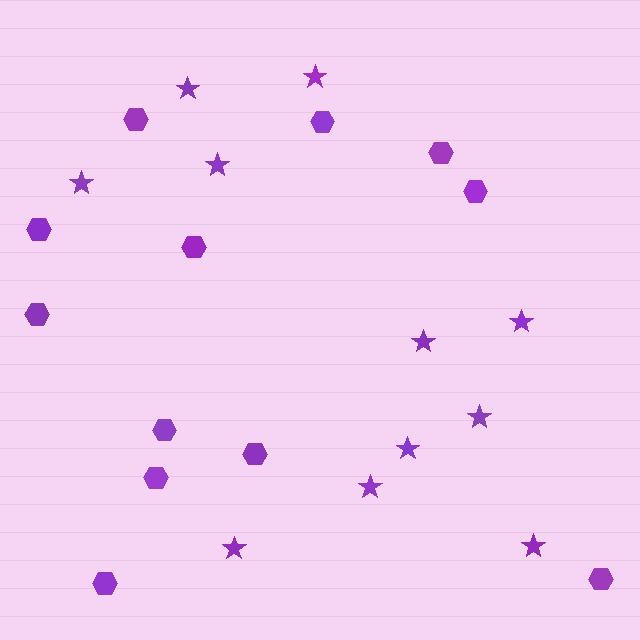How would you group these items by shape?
There are 2 groups: one group of hexagons (12) and one group of stars (11).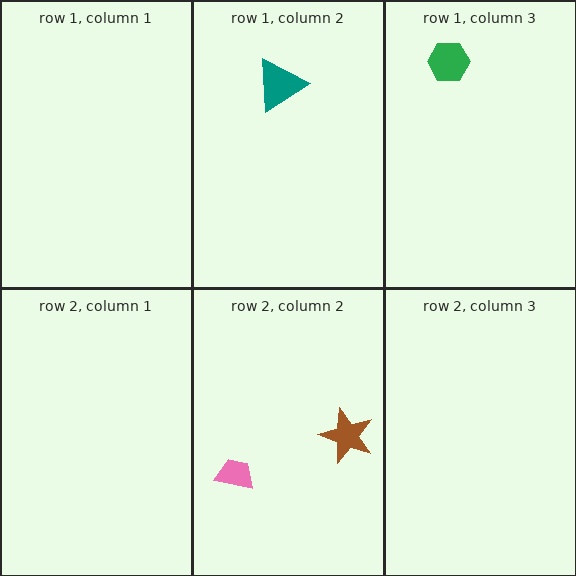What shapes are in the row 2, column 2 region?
The brown star, the pink trapezoid.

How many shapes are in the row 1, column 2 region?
1.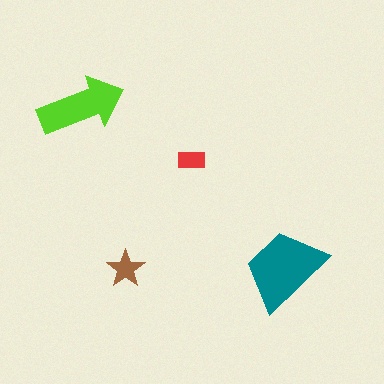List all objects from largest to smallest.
The teal trapezoid, the lime arrow, the brown star, the red rectangle.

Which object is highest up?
The lime arrow is topmost.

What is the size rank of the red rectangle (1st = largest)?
4th.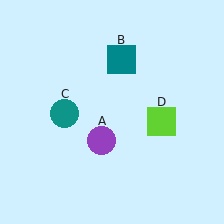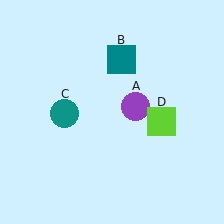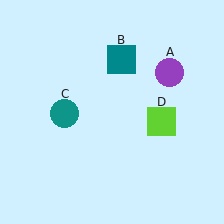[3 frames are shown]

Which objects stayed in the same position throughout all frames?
Teal square (object B) and teal circle (object C) and lime square (object D) remained stationary.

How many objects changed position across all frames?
1 object changed position: purple circle (object A).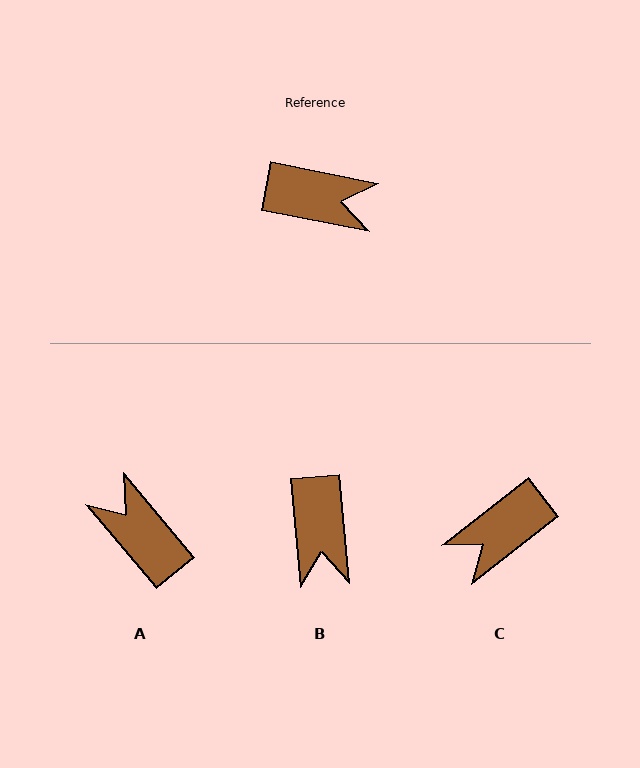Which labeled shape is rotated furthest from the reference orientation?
A, about 141 degrees away.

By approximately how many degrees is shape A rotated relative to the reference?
Approximately 141 degrees counter-clockwise.